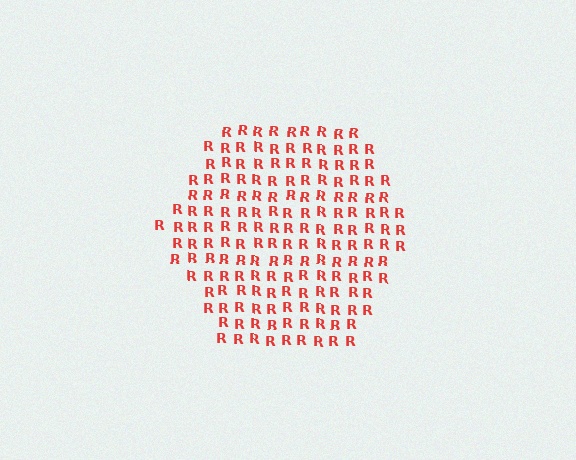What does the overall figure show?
The overall figure shows a hexagon.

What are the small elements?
The small elements are letter R's.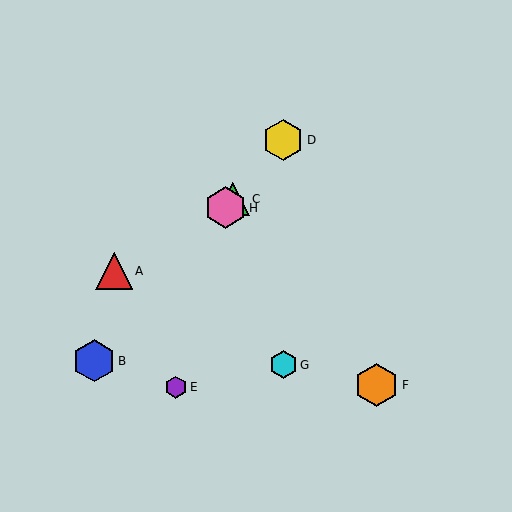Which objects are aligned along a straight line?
Objects B, C, D, H are aligned along a straight line.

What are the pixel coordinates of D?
Object D is at (283, 140).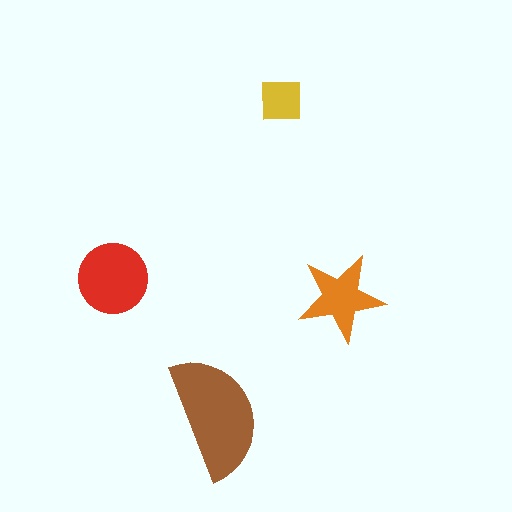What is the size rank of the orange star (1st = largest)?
3rd.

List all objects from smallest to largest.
The yellow square, the orange star, the red circle, the brown semicircle.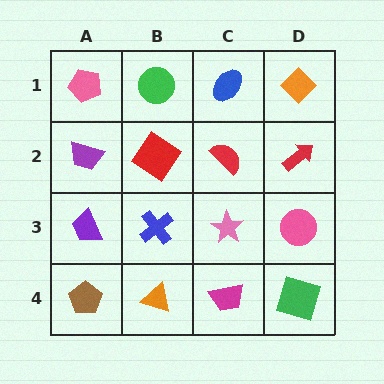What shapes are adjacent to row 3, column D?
A red arrow (row 2, column D), a green square (row 4, column D), a pink star (row 3, column C).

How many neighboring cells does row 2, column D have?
3.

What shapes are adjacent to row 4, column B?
A blue cross (row 3, column B), a brown pentagon (row 4, column A), a magenta trapezoid (row 4, column C).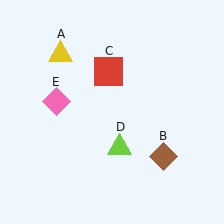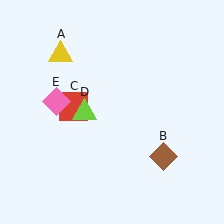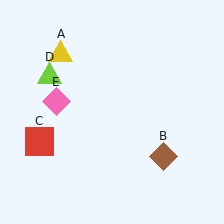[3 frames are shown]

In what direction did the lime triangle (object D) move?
The lime triangle (object D) moved up and to the left.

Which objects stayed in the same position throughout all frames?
Yellow triangle (object A) and brown diamond (object B) and pink diamond (object E) remained stationary.